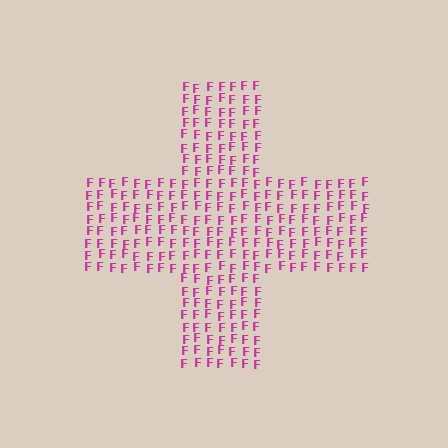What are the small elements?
The small elements are letter F's.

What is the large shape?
The large shape is a cross.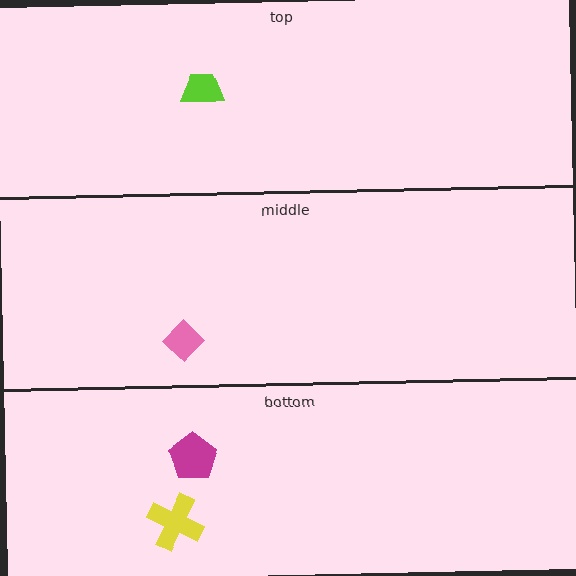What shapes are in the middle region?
The pink diamond.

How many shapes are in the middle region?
1.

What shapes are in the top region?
The lime trapezoid.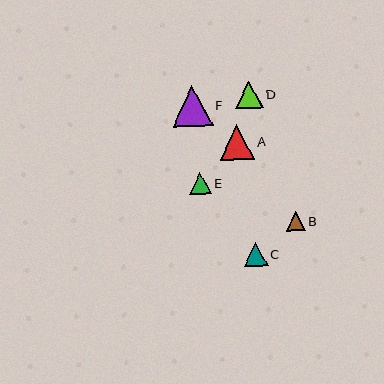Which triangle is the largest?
Triangle F is the largest with a size of approximately 40 pixels.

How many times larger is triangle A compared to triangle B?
Triangle A is approximately 1.8 times the size of triangle B.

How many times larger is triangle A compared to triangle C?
Triangle A is approximately 1.4 times the size of triangle C.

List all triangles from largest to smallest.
From largest to smallest: F, A, D, C, E, B.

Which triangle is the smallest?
Triangle B is the smallest with a size of approximately 19 pixels.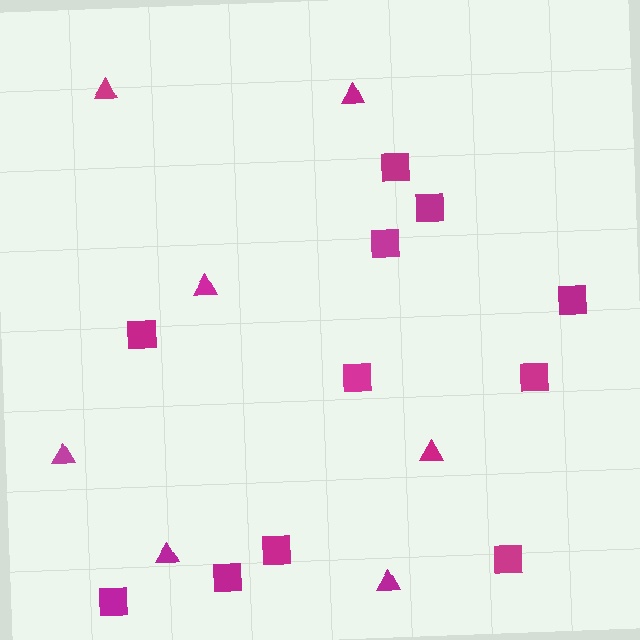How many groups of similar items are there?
There are 2 groups: one group of triangles (7) and one group of squares (11).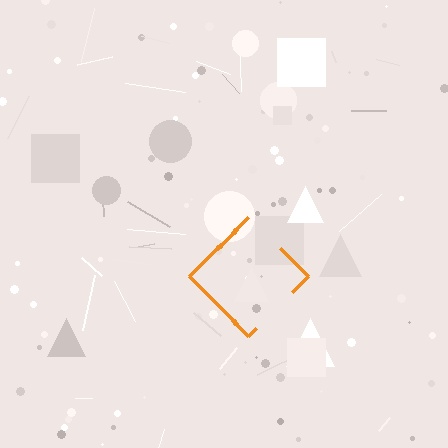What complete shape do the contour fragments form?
The contour fragments form a diamond.